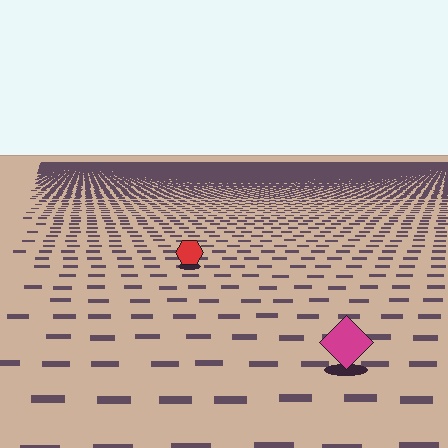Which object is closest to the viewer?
The magenta diamond is closest. The texture marks near it are larger and more spread out.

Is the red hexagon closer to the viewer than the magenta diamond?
No. The magenta diamond is closer — you can tell from the texture gradient: the ground texture is coarser near it.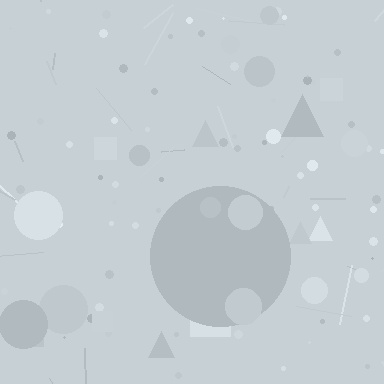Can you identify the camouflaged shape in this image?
The camouflaged shape is a circle.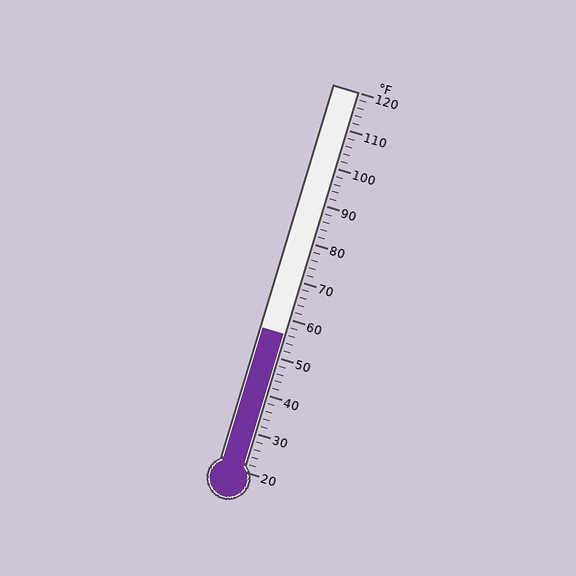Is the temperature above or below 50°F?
The temperature is above 50°F.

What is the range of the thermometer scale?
The thermometer scale ranges from 20°F to 120°F.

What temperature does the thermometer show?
The thermometer shows approximately 56°F.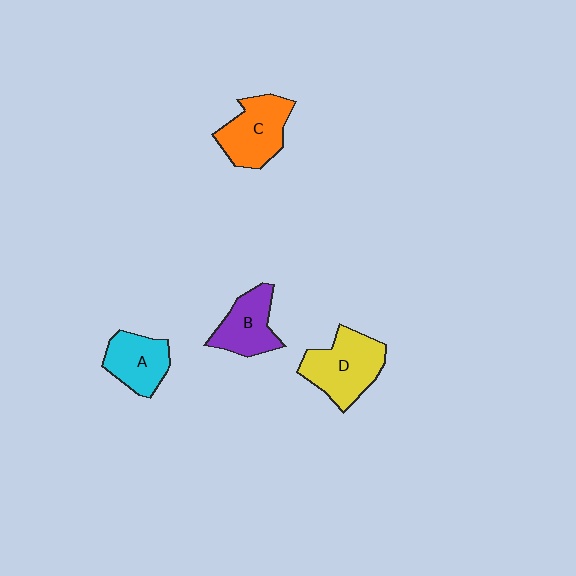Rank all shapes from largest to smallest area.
From largest to smallest: D (yellow), C (orange), B (purple), A (cyan).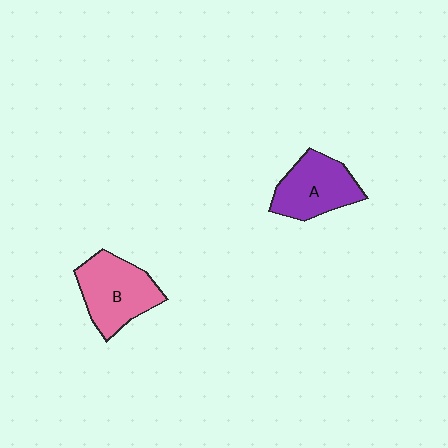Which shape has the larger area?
Shape B (pink).